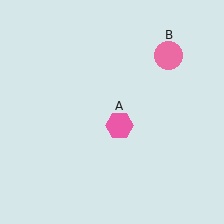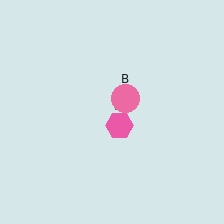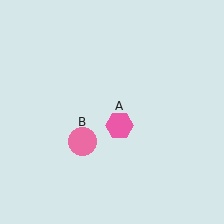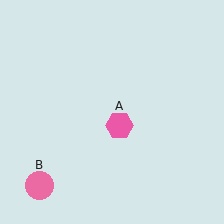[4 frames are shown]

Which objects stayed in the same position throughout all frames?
Pink hexagon (object A) remained stationary.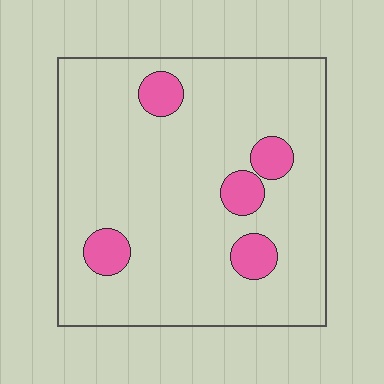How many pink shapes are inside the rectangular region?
5.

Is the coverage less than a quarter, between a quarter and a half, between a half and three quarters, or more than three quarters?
Less than a quarter.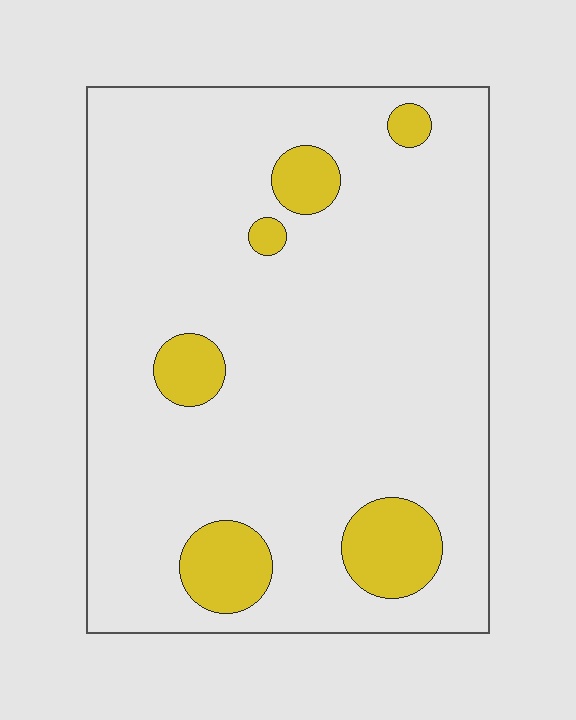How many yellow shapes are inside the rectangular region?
6.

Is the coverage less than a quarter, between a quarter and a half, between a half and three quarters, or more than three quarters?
Less than a quarter.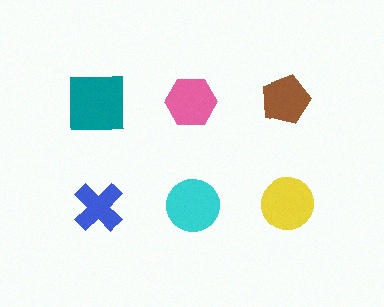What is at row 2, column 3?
A yellow circle.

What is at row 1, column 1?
A teal square.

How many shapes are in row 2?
3 shapes.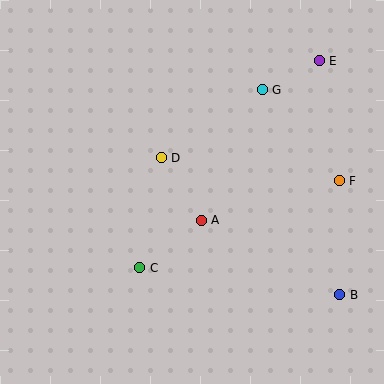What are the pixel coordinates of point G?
Point G is at (262, 90).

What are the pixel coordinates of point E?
Point E is at (319, 61).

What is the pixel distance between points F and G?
The distance between F and G is 119 pixels.